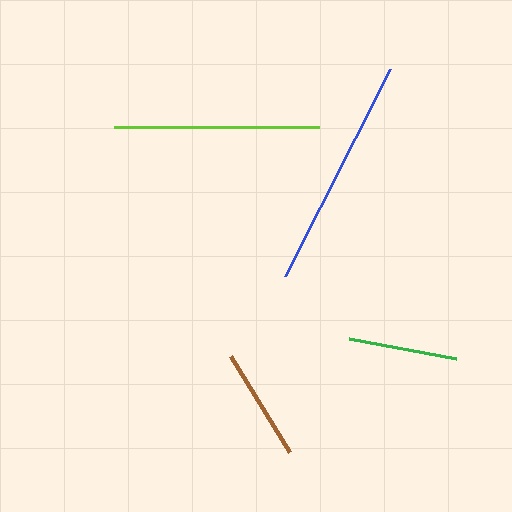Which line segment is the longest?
The blue line is the longest at approximately 232 pixels.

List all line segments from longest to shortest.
From longest to shortest: blue, lime, brown, green.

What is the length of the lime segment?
The lime segment is approximately 205 pixels long.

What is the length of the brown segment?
The brown segment is approximately 113 pixels long.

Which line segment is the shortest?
The green line is the shortest at approximately 108 pixels.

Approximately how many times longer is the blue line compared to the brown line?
The blue line is approximately 2.1 times the length of the brown line.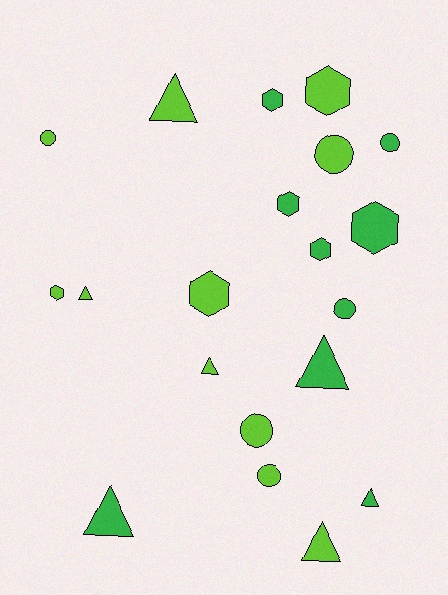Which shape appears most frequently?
Hexagon, with 7 objects.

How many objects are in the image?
There are 20 objects.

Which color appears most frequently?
Lime, with 11 objects.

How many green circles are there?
There are 2 green circles.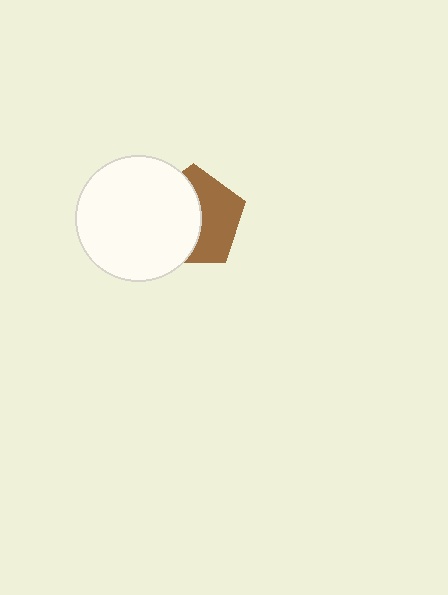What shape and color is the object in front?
The object in front is a white circle.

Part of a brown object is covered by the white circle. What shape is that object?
It is a pentagon.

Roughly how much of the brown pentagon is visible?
About half of it is visible (roughly 48%).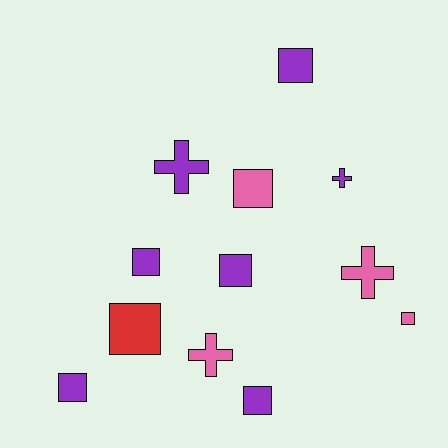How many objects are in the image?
There are 12 objects.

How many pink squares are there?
There are 2 pink squares.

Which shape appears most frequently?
Square, with 8 objects.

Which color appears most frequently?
Purple, with 7 objects.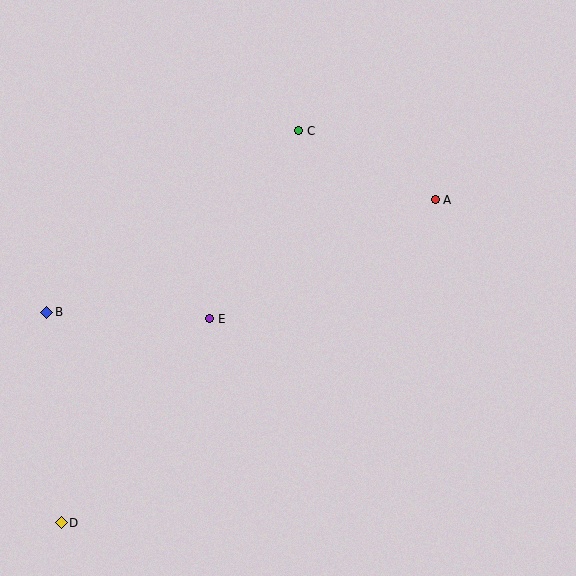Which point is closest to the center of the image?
Point E at (210, 319) is closest to the center.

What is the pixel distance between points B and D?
The distance between B and D is 211 pixels.